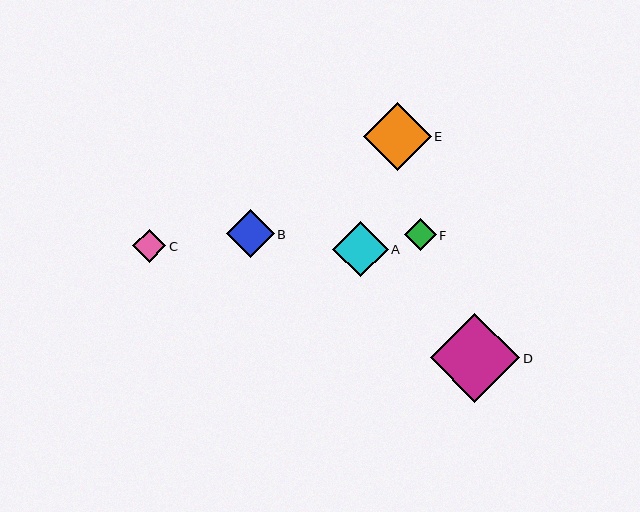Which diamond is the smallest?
Diamond F is the smallest with a size of approximately 32 pixels.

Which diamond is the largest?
Diamond D is the largest with a size of approximately 89 pixels.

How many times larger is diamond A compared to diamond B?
Diamond A is approximately 1.2 times the size of diamond B.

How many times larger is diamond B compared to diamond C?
Diamond B is approximately 1.5 times the size of diamond C.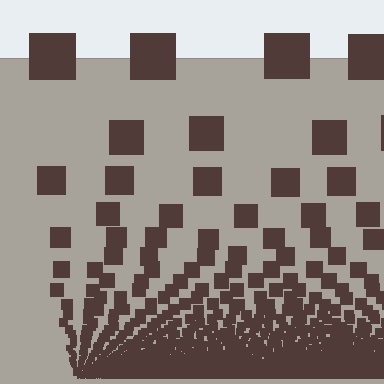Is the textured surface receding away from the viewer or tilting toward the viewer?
The surface appears to tilt toward the viewer. Texture elements get larger and sparser toward the top.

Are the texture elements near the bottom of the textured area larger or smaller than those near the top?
Smaller. The gradient is inverted — elements near the bottom are smaller and denser.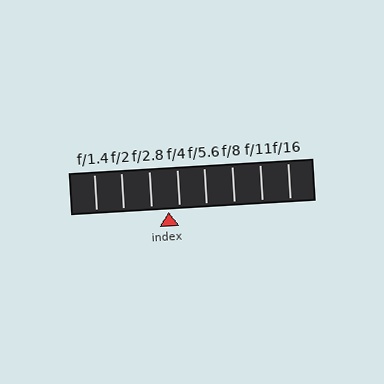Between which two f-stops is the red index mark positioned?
The index mark is between f/2.8 and f/4.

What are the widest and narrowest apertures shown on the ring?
The widest aperture shown is f/1.4 and the narrowest is f/16.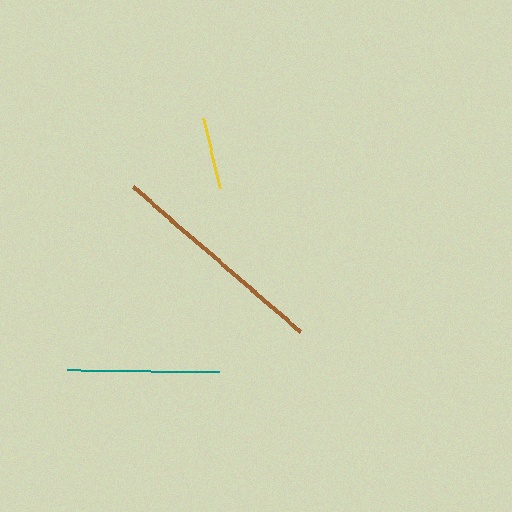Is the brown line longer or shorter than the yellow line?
The brown line is longer than the yellow line.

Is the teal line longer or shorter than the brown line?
The brown line is longer than the teal line.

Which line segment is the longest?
The brown line is the longest at approximately 221 pixels.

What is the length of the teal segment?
The teal segment is approximately 152 pixels long.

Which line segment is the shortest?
The yellow line is the shortest at approximately 72 pixels.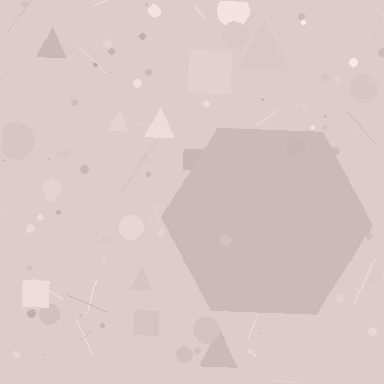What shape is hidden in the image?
A hexagon is hidden in the image.